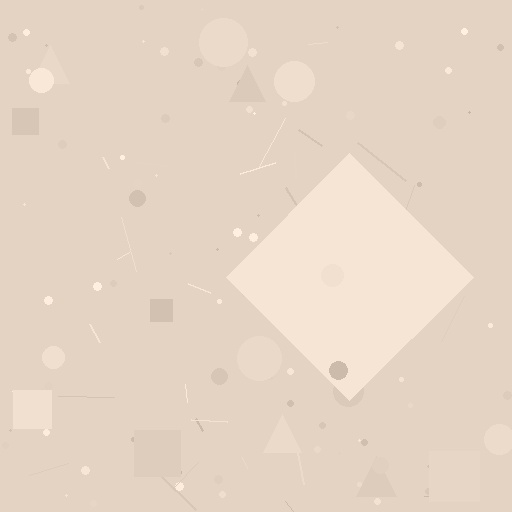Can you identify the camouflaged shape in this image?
The camouflaged shape is a diamond.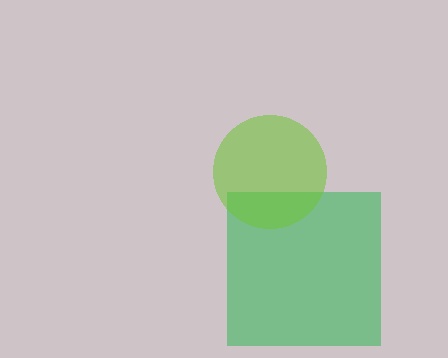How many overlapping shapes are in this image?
There are 2 overlapping shapes in the image.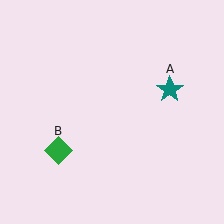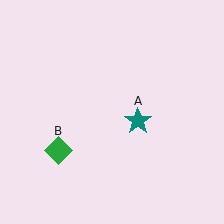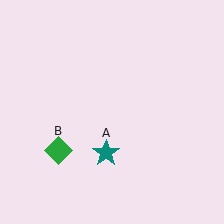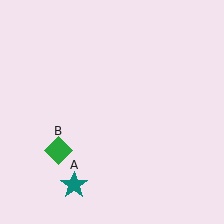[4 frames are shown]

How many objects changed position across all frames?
1 object changed position: teal star (object A).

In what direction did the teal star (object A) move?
The teal star (object A) moved down and to the left.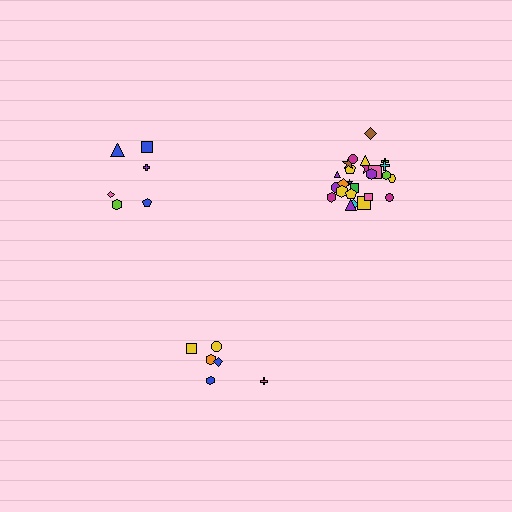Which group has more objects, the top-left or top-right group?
The top-right group.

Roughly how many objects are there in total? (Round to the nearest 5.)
Roughly 35 objects in total.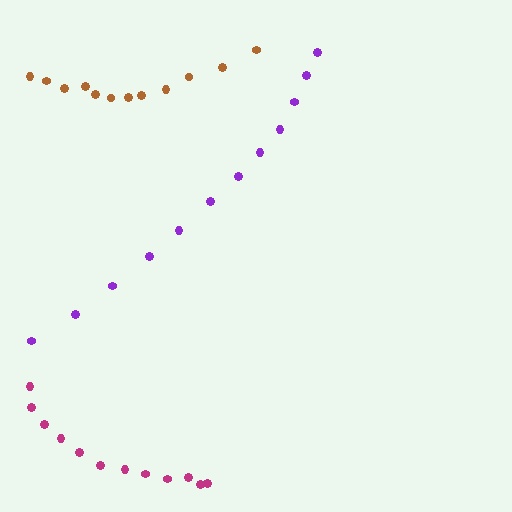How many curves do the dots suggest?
There are 3 distinct paths.